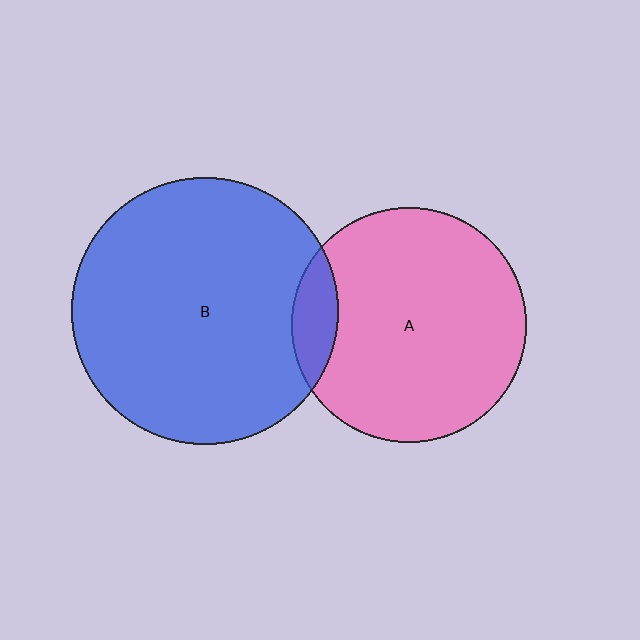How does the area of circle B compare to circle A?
Approximately 1.3 times.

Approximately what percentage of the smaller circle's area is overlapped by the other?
Approximately 10%.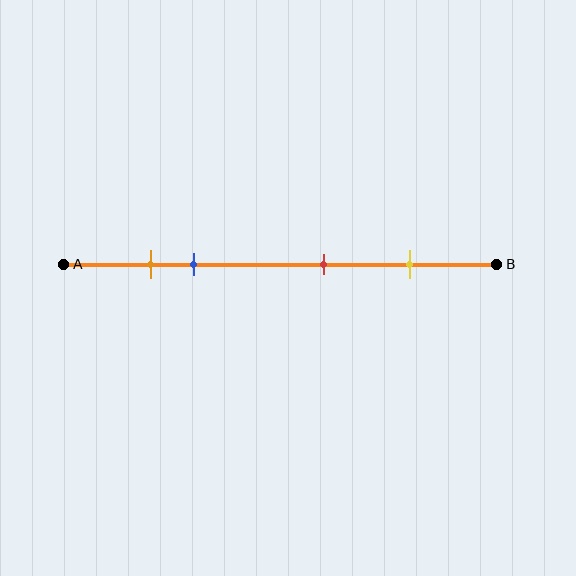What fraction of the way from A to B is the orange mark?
The orange mark is approximately 20% (0.2) of the way from A to B.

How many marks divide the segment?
There are 4 marks dividing the segment.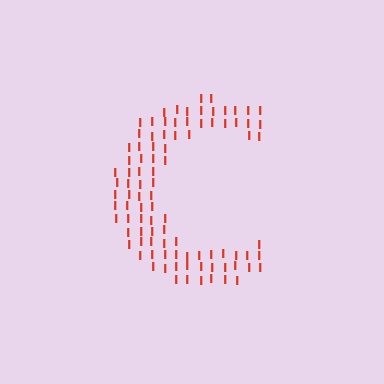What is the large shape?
The large shape is the letter C.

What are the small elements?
The small elements are letter I's.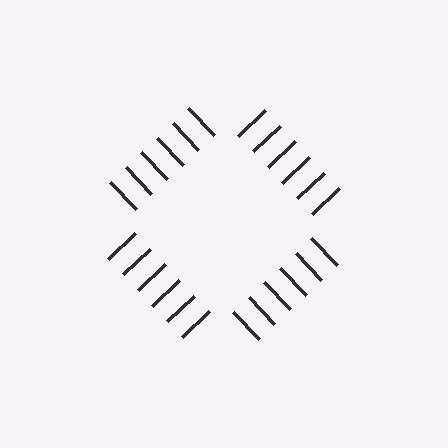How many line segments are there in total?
24 — 6 along each of the 4 edges.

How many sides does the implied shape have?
4 sides — the line-ends trace a square.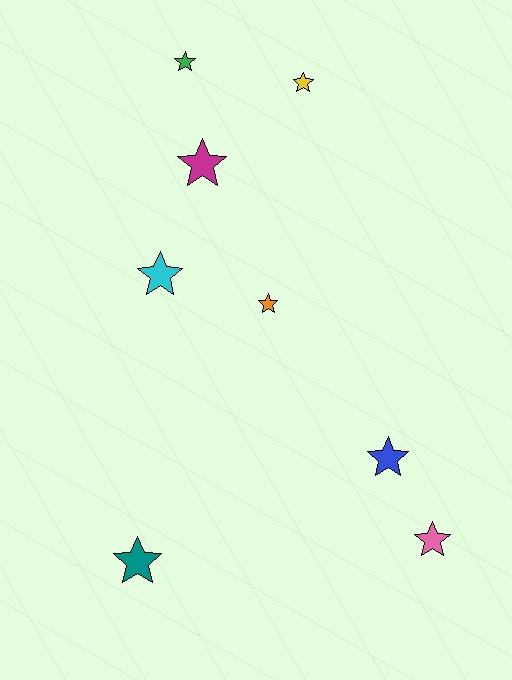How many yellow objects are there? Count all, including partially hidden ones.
There is 1 yellow object.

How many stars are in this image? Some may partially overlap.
There are 8 stars.